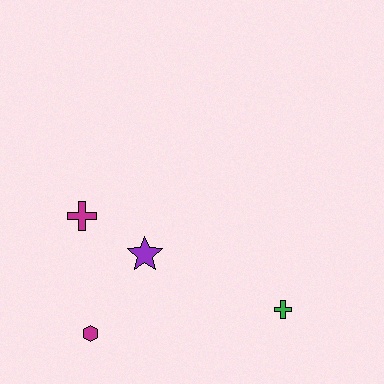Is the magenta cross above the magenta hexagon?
Yes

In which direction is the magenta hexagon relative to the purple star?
The magenta hexagon is below the purple star.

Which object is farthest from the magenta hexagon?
The green cross is farthest from the magenta hexagon.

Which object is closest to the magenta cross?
The purple star is closest to the magenta cross.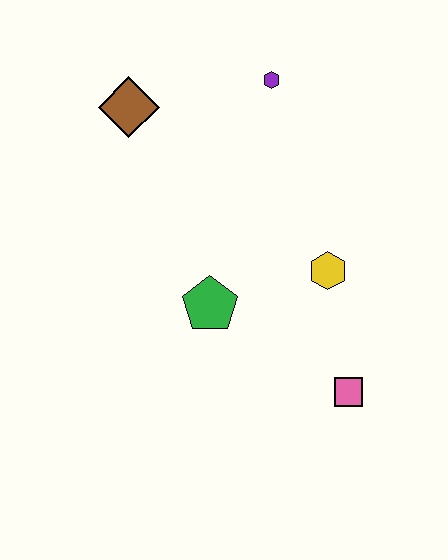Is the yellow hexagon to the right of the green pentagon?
Yes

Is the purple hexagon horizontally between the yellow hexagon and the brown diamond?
Yes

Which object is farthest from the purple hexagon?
The pink square is farthest from the purple hexagon.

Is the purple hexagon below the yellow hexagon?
No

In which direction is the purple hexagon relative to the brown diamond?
The purple hexagon is to the right of the brown diamond.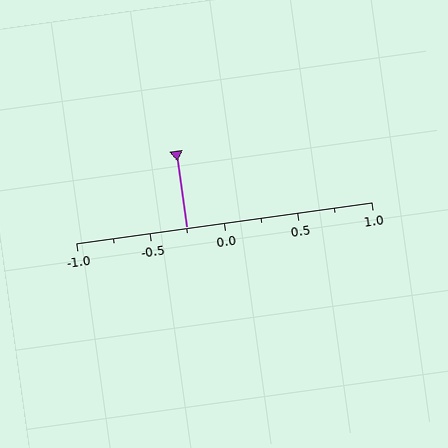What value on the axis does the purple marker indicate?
The marker indicates approximately -0.25.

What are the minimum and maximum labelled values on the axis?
The axis runs from -1.0 to 1.0.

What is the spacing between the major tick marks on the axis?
The major ticks are spaced 0.5 apart.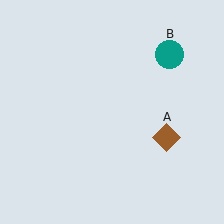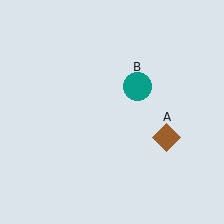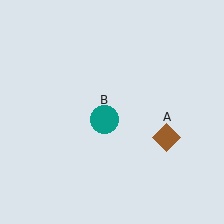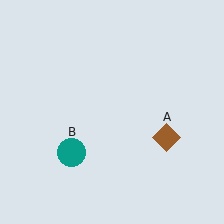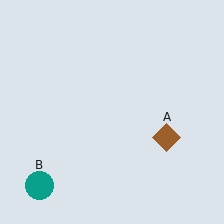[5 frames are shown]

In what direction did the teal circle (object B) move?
The teal circle (object B) moved down and to the left.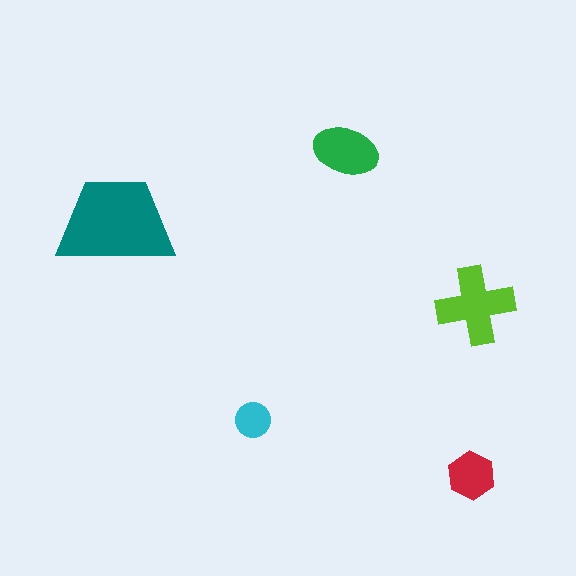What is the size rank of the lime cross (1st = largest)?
2nd.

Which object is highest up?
The green ellipse is topmost.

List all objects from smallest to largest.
The cyan circle, the red hexagon, the green ellipse, the lime cross, the teal trapezoid.